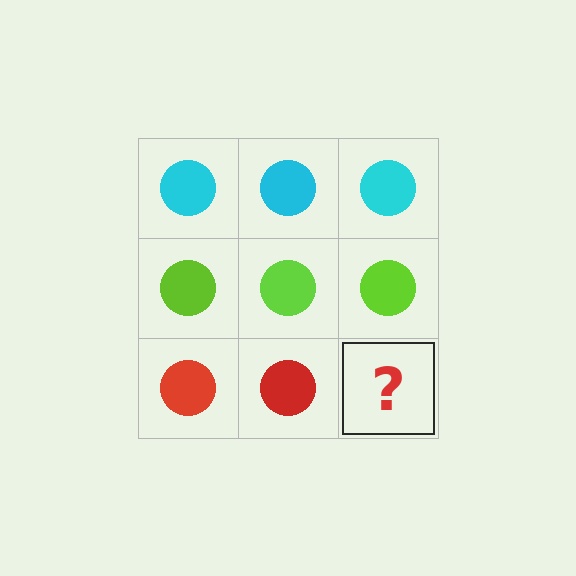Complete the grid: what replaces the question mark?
The question mark should be replaced with a red circle.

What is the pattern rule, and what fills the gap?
The rule is that each row has a consistent color. The gap should be filled with a red circle.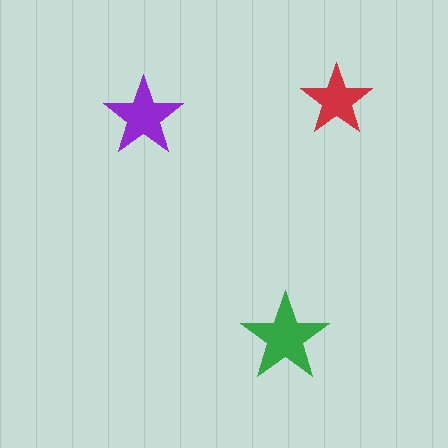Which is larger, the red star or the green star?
The green one.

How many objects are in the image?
There are 3 objects in the image.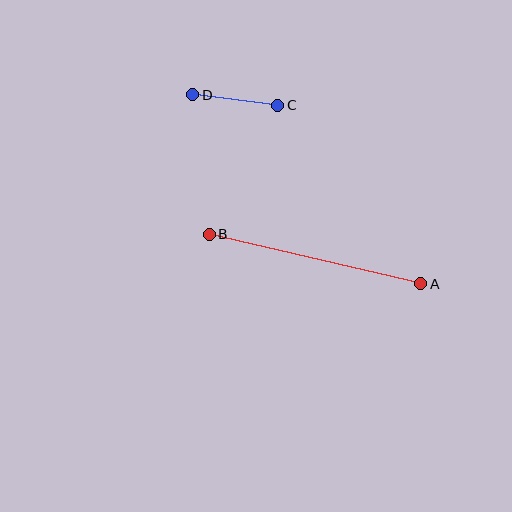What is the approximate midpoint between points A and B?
The midpoint is at approximately (315, 259) pixels.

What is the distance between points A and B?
The distance is approximately 217 pixels.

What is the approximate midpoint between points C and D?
The midpoint is at approximately (235, 100) pixels.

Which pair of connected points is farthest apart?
Points A and B are farthest apart.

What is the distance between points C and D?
The distance is approximately 86 pixels.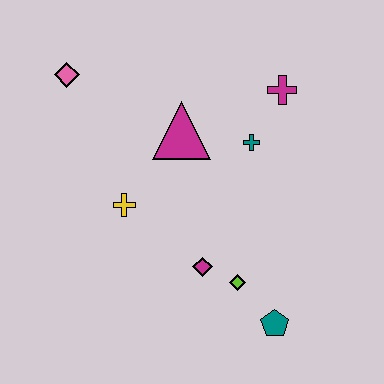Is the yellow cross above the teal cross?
No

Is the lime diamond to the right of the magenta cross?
No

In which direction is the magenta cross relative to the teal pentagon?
The magenta cross is above the teal pentagon.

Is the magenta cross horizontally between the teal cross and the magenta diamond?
No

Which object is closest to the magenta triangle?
The teal cross is closest to the magenta triangle.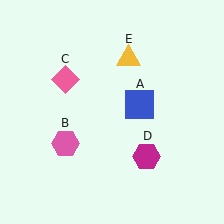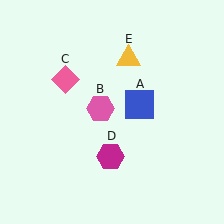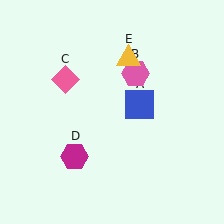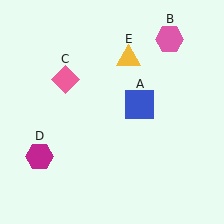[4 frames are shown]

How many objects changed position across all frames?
2 objects changed position: pink hexagon (object B), magenta hexagon (object D).